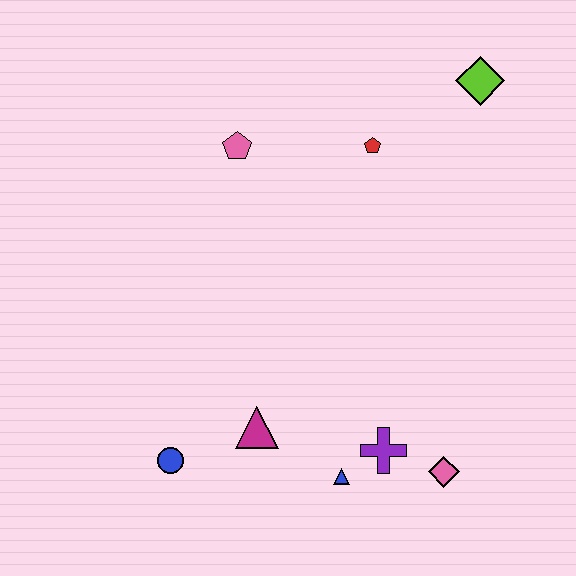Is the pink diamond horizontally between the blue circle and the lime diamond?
Yes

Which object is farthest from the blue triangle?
The lime diamond is farthest from the blue triangle.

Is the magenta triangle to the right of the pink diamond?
No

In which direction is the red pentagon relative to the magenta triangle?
The red pentagon is above the magenta triangle.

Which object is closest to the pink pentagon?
The red pentagon is closest to the pink pentagon.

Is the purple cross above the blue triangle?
Yes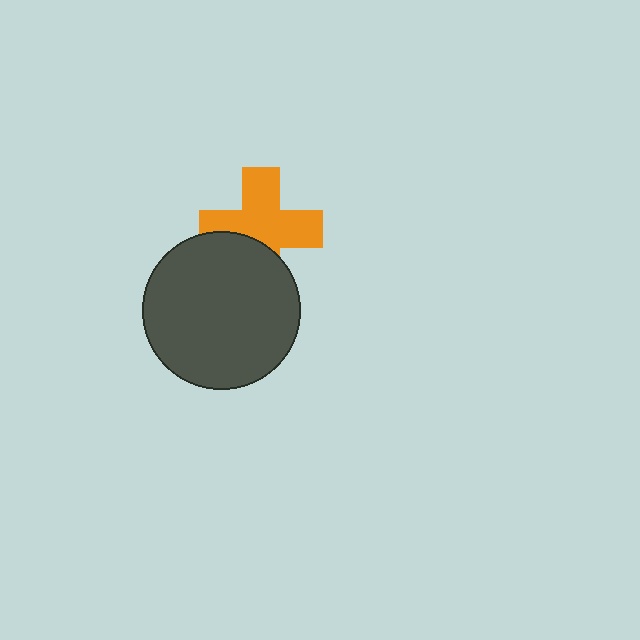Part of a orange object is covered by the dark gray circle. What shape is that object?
It is a cross.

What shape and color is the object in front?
The object in front is a dark gray circle.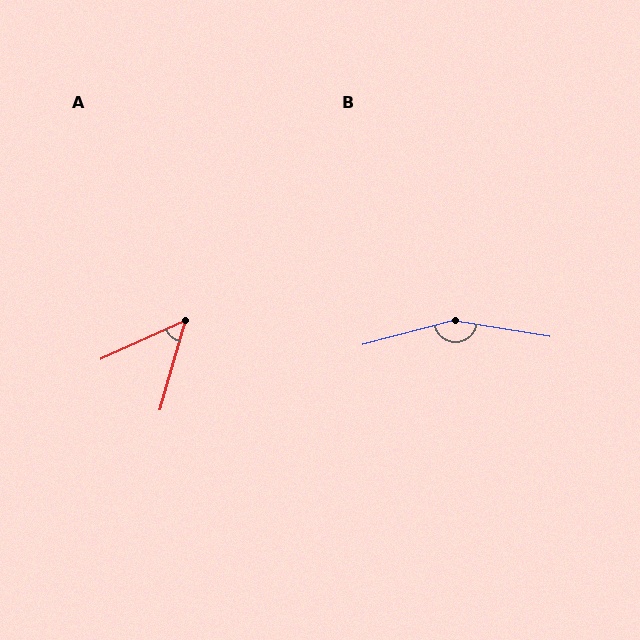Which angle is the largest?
B, at approximately 156 degrees.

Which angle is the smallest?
A, at approximately 49 degrees.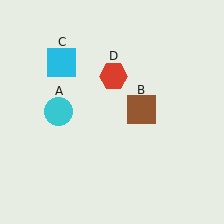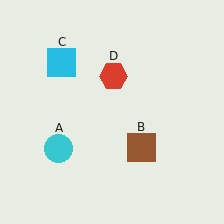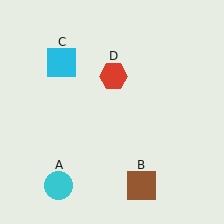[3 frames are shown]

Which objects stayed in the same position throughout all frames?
Cyan square (object C) and red hexagon (object D) remained stationary.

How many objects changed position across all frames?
2 objects changed position: cyan circle (object A), brown square (object B).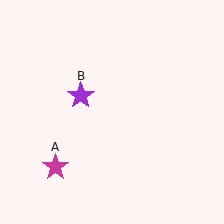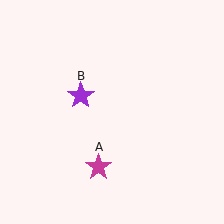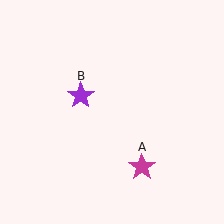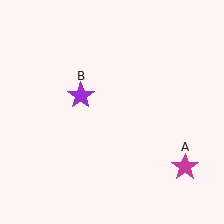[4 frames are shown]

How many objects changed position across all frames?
1 object changed position: magenta star (object A).